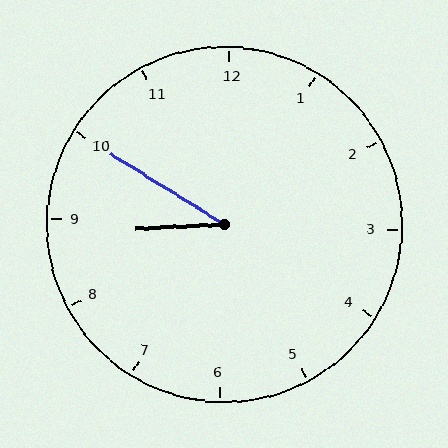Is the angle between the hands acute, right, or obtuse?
It is acute.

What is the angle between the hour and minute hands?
Approximately 35 degrees.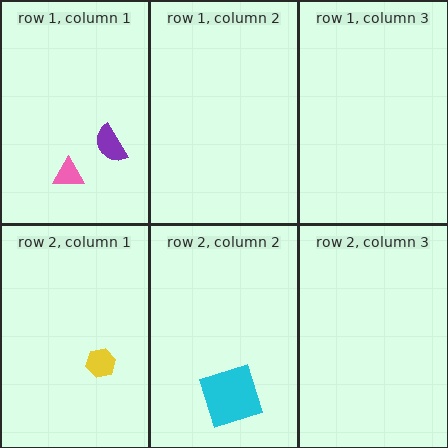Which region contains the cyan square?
The row 2, column 2 region.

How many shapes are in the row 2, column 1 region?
1.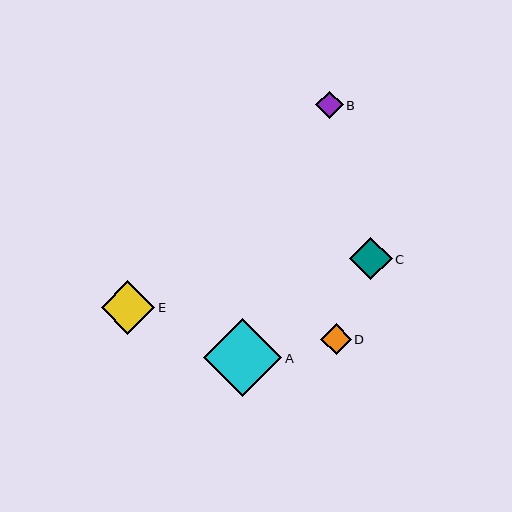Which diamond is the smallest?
Diamond B is the smallest with a size of approximately 27 pixels.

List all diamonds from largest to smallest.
From largest to smallest: A, E, C, D, B.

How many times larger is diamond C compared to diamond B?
Diamond C is approximately 1.6 times the size of diamond B.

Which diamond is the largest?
Diamond A is the largest with a size of approximately 79 pixels.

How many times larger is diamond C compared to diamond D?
Diamond C is approximately 1.4 times the size of diamond D.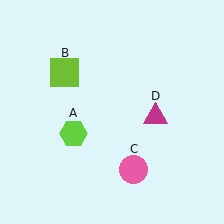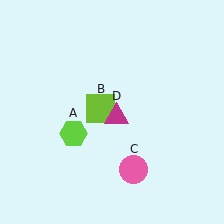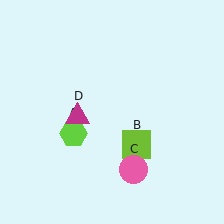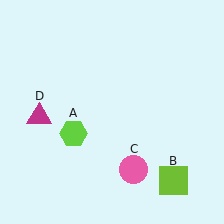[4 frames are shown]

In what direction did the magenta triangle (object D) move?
The magenta triangle (object D) moved left.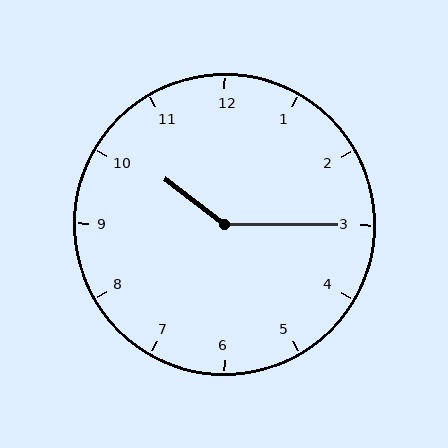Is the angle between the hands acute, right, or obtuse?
It is obtuse.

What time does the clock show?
10:15.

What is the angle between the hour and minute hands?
Approximately 142 degrees.